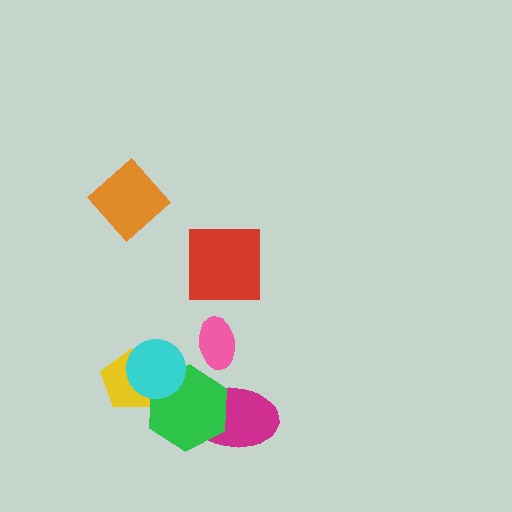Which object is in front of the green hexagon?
The cyan circle is in front of the green hexagon.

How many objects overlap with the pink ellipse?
0 objects overlap with the pink ellipse.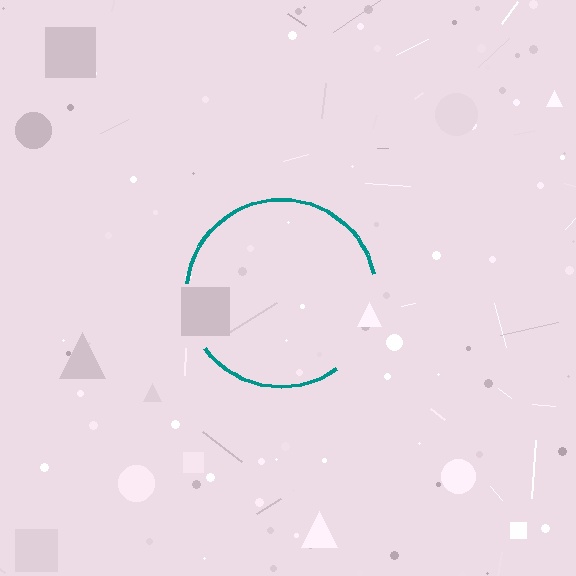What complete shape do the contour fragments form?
The contour fragments form a circle.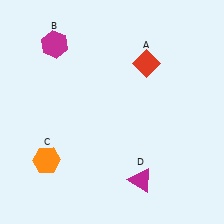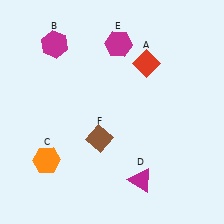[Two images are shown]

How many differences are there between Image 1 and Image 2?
There are 2 differences between the two images.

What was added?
A magenta hexagon (E), a brown diamond (F) were added in Image 2.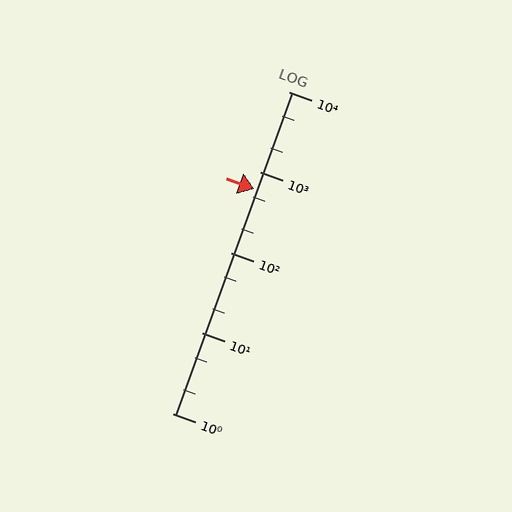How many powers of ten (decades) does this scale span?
The scale spans 4 decades, from 1 to 10000.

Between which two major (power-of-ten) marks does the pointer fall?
The pointer is between 100 and 1000.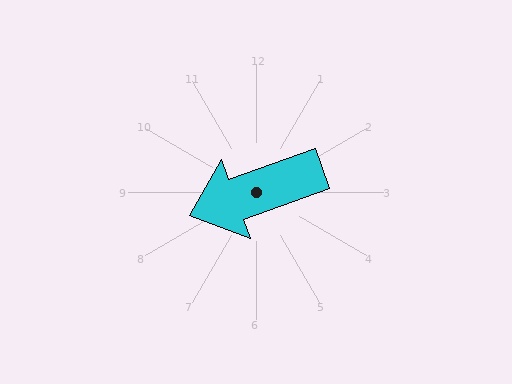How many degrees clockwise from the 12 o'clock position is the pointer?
Approximately 250 degrees.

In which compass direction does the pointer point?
West.